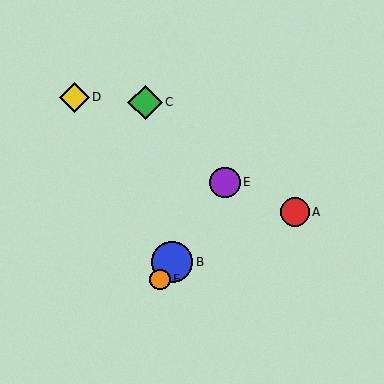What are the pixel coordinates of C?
Object C is at (145, 102).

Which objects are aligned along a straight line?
Objects B, E, F are aligned along a straight line.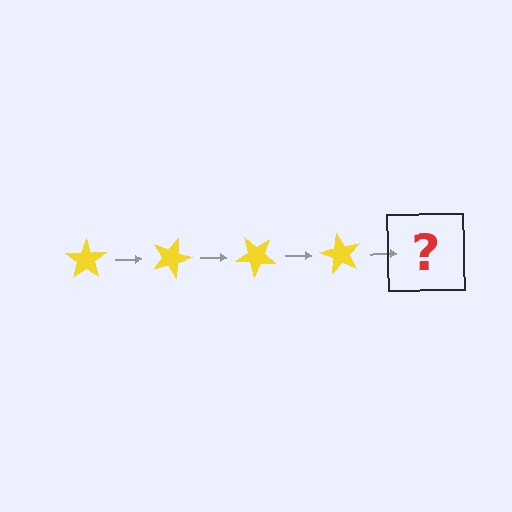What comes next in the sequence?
The next element should be a yellow star rotated 80 degrees.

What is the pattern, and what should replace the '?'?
The pattern is that the star rotates 20 degrees each step. The '?' should be a yellow star rotated 80 degrees.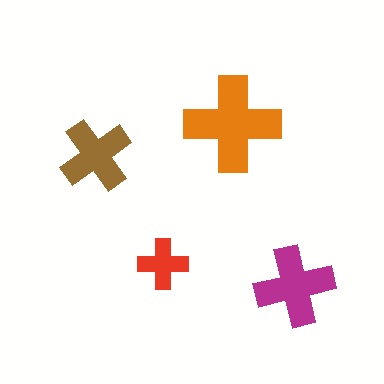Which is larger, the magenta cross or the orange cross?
The orange one.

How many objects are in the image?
There are 4 objects in the image.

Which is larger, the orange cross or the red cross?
The orange one.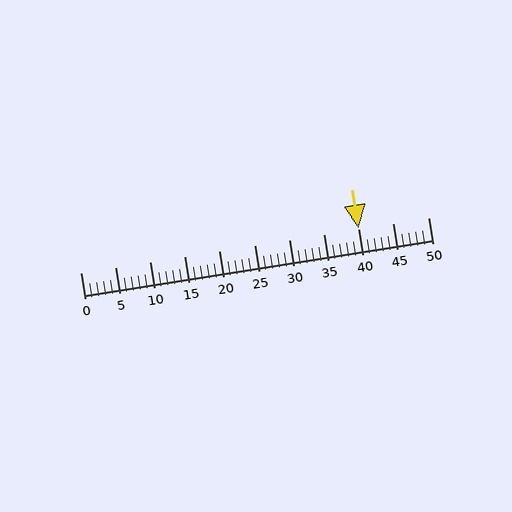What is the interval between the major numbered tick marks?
The major tick marks are spaced 5 units apart.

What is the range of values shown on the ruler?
The ruler shows values from 0 to 50.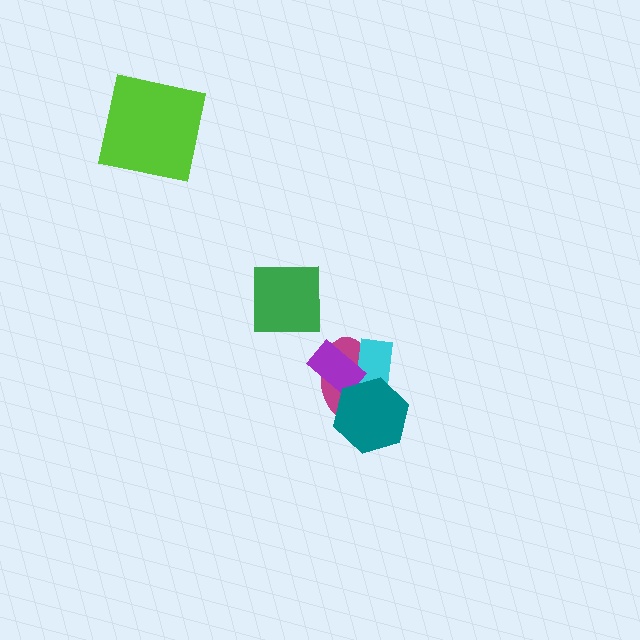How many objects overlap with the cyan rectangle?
3 objects overlap with the cyan rectangle.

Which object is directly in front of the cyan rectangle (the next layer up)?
The purple rectangle is directly in front of the cyan rectangle.